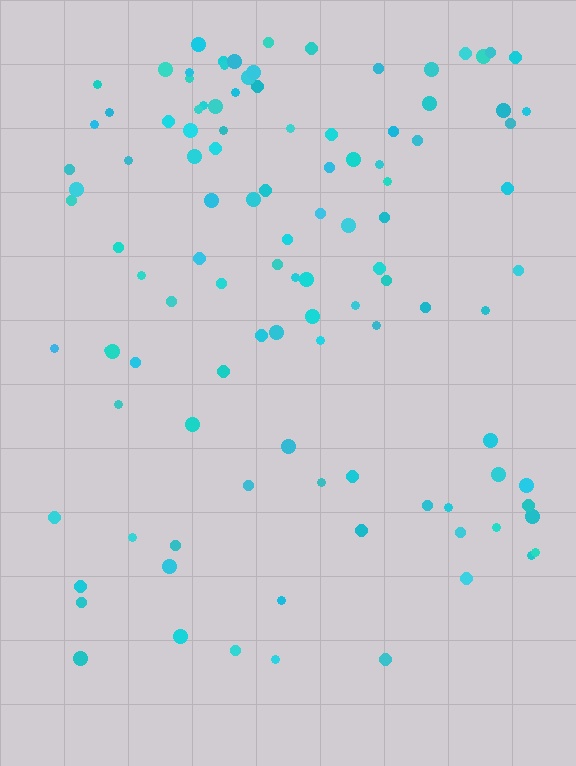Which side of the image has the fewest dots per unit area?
The bottom.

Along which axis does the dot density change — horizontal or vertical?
Vertical.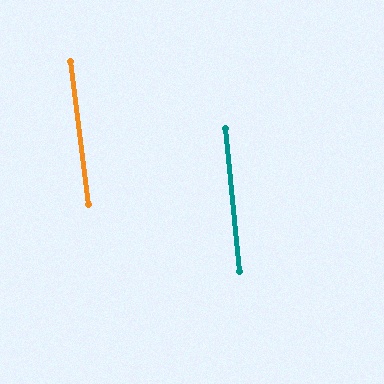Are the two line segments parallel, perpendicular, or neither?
Parallel — their directions differ by only 1.5°.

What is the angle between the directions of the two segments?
Approximately 1 degree.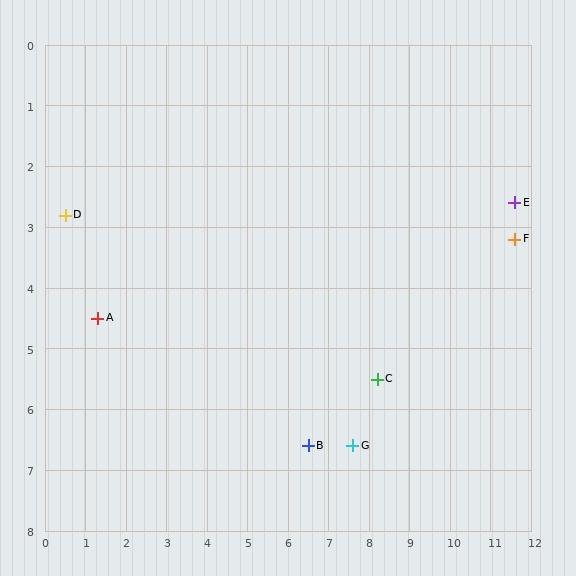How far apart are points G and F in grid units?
Points G and F are about 5.2 grid units apart.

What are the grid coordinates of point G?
Point G is at approximately (7.6, 6.6).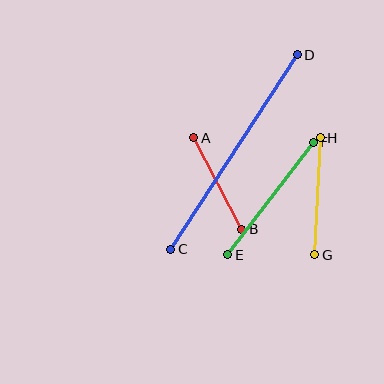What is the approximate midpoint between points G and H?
The midpoint is at approximately (317, 196) pixels.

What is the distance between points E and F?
The distance is approximately 142 pixels.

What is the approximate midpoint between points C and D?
The midpoint is at approximately (234, 152) pixels.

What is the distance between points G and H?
The distance is approximately 117 pixels.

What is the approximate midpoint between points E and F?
The midpoint is at approximately (271, 198) pixels.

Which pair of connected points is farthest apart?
Points C and D are farthest apart.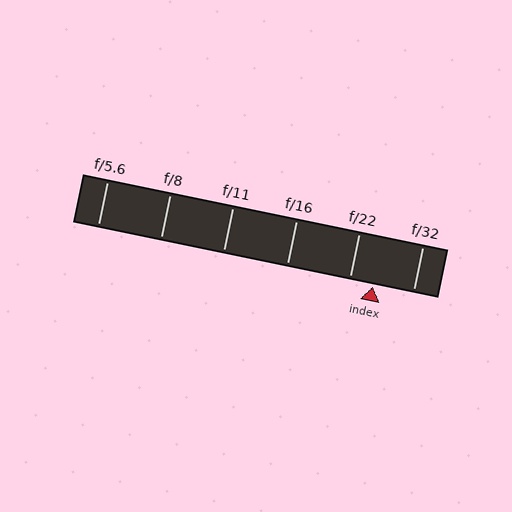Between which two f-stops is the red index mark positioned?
The index mark is between f/22 and f/32.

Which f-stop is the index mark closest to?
The index mark is closest to f/22.